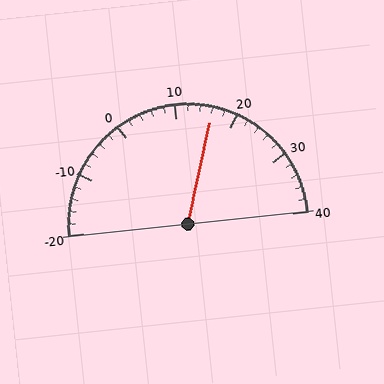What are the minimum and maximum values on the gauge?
The gauge ranges from -20 to 40.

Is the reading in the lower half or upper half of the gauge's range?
The reading is in the upper half of the range (-20 to 40).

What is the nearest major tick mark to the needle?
The nearest major tick mark is 20.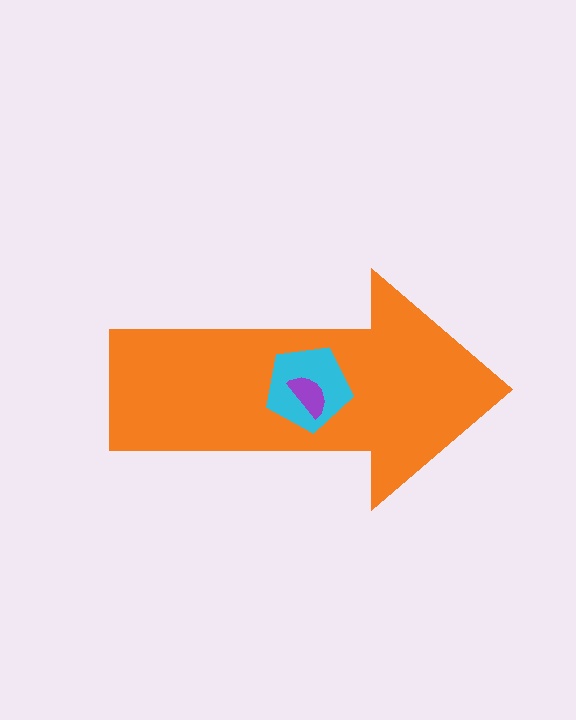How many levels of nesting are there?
3.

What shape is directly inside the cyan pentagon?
The purple semicircle.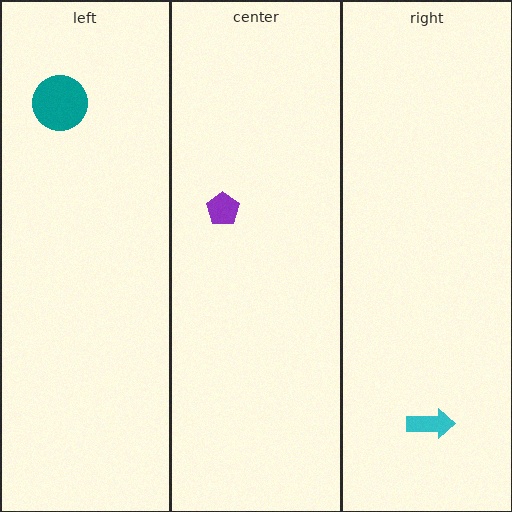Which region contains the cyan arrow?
The right region.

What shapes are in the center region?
The purple pentagon.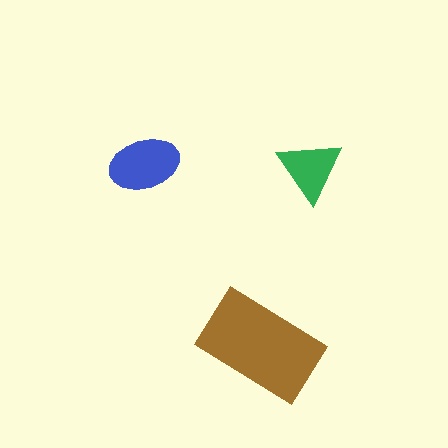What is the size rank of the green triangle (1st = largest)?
3rd.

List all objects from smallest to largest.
The green triangle, the blue ellipse, the brown rectangle.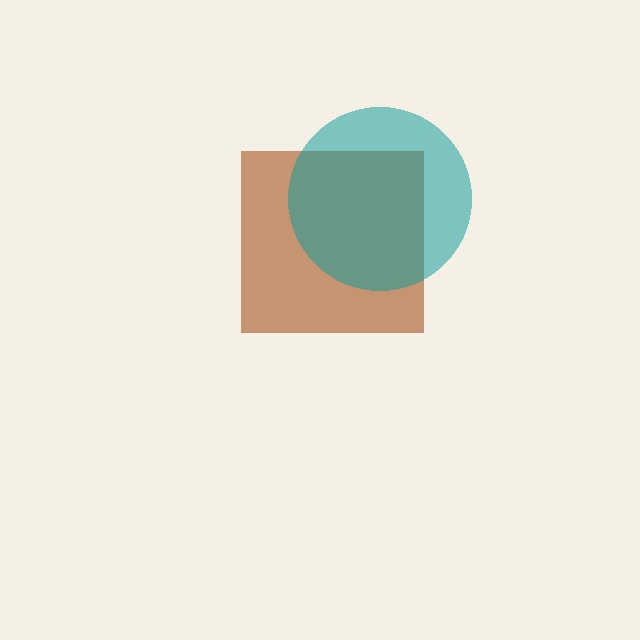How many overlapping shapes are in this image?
There are 2 overlapping shapes in the image.